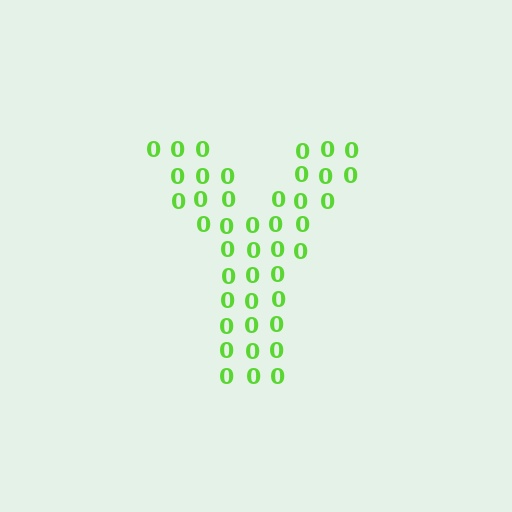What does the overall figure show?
The overall figure shows the letter Y.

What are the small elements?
The small elements are digit 0's.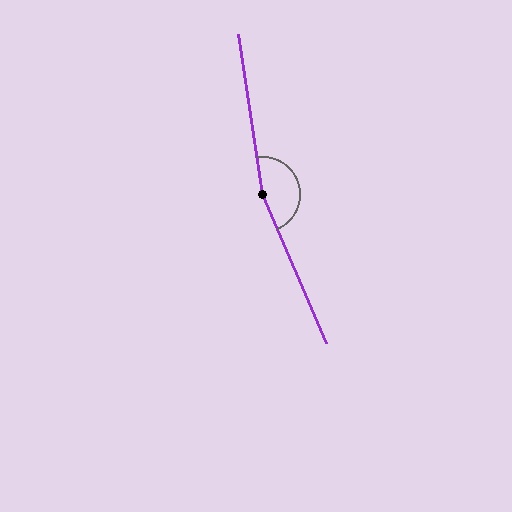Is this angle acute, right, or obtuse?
It is obtuse.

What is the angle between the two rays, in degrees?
Approximately 166 degrees.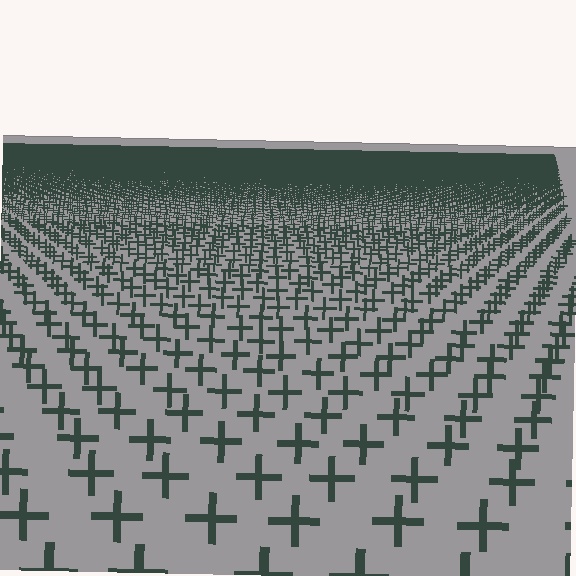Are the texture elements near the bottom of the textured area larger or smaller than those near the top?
Larger. Near the bottom, elements are closer to the viewer and appear at a bigger on-screen size.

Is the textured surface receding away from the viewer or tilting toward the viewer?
The surface is receding away from the viewer. Texture elements get smaller and denser toward the top.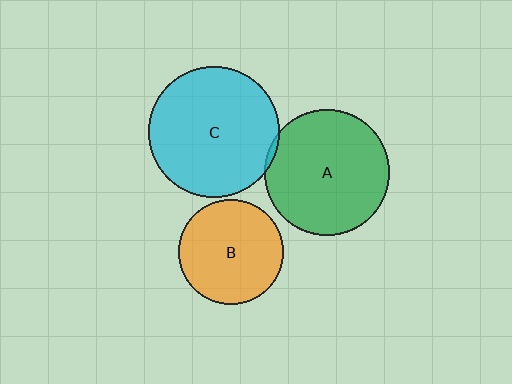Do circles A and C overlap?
Yes.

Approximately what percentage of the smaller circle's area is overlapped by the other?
Approximately 5%.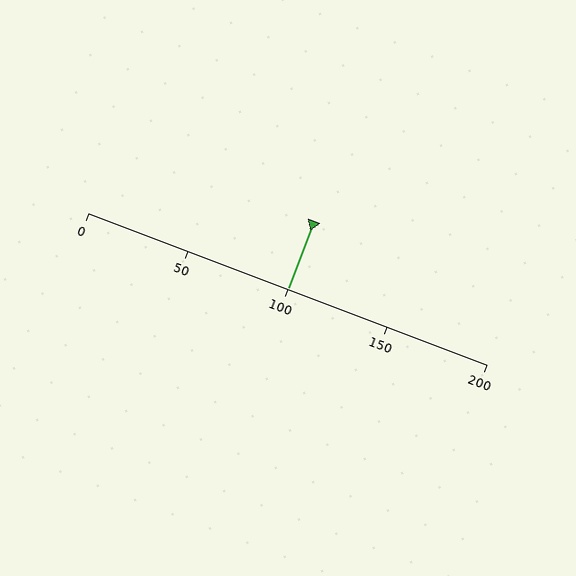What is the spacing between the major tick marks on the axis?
The major ticks are spaced 50 apart.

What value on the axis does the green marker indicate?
The marker indicates approximately 100.